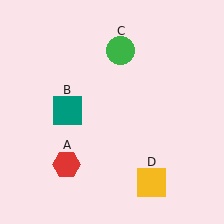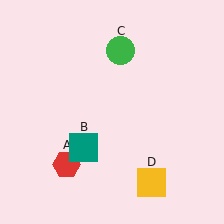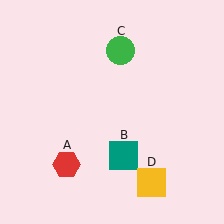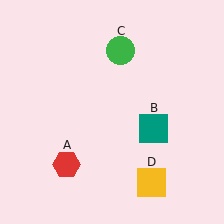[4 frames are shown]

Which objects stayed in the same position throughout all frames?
Red hexagon (object A) and green circle (object C) and yellow square (object D) remained stationary.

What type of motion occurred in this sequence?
The teal square (object B) rotated counterclockwise around the center of the scene.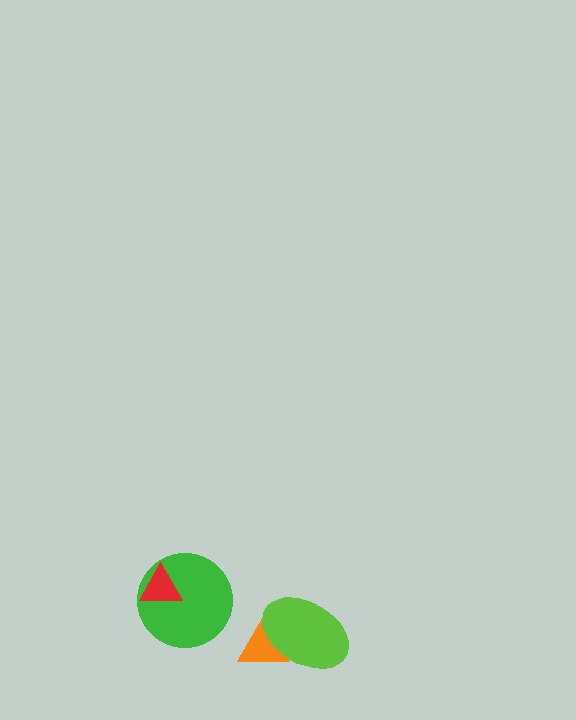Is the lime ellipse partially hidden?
No, no other shape covers it.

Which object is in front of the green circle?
The red triangle is in front of the green circle.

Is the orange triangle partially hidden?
Yes, it is partially covered by another shape.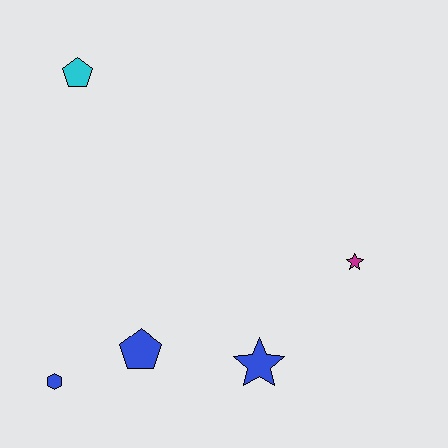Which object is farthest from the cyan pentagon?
The blue star is farthest from the cyan pentagon.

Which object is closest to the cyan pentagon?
The blue pentagon is closest to the cyan pentagon.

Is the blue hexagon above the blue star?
No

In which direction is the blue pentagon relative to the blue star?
The blue pentagon is to the left of the blue star.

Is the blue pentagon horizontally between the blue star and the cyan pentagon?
Yes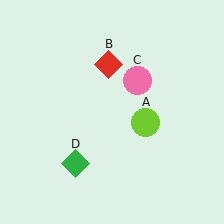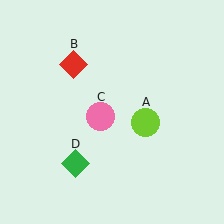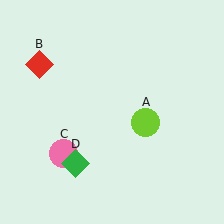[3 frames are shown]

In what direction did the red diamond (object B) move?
The red diamond (object B) moved left.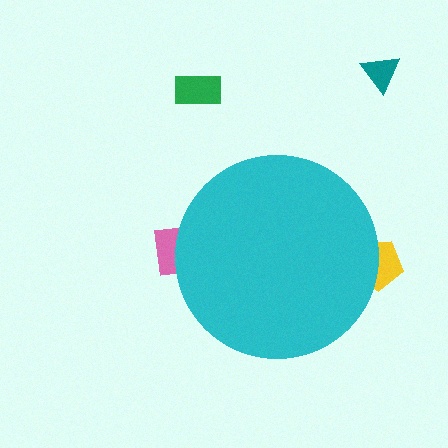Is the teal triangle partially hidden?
No, the teal triangle is fully visible.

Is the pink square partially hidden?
Yes, the pink square is partially hidden behind the cyan circle.